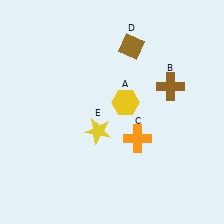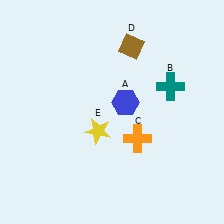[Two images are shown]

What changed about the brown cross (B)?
In Image 1, B is brown. In Image 2, it changed to teal.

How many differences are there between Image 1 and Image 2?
There are 2 differences between the two images.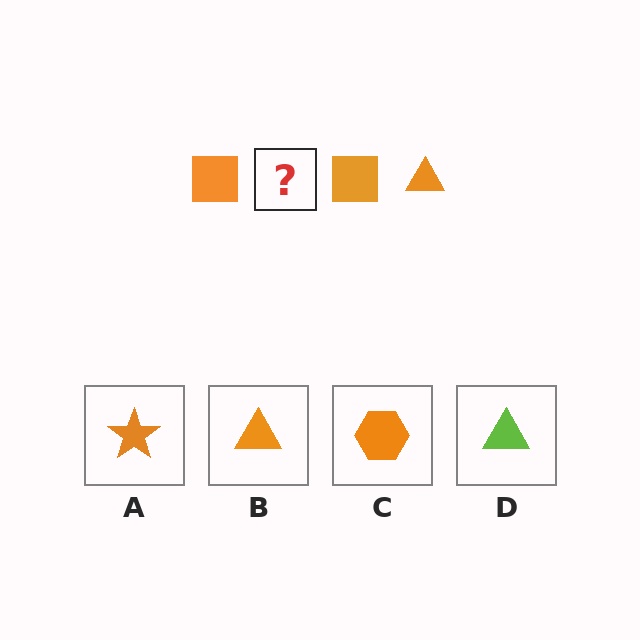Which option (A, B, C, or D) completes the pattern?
B.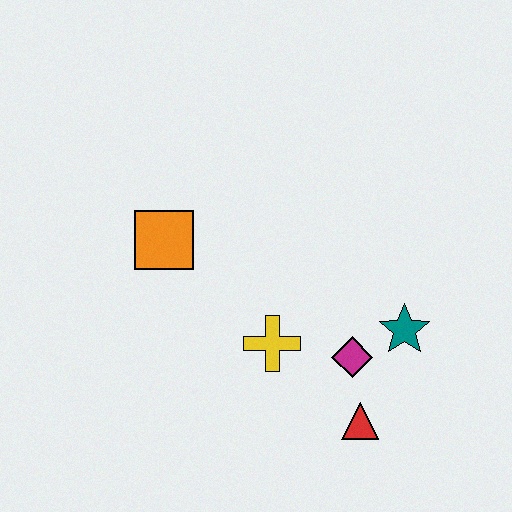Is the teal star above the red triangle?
Yes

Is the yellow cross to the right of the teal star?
No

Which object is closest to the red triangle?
The magenta diamond is closest to the red triangle.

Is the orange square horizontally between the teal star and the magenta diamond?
No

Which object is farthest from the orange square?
The red triangle is farthest from the orange square.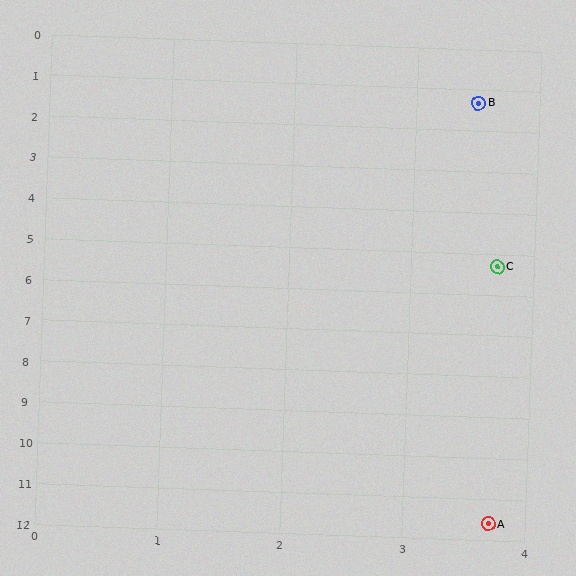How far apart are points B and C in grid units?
Points B and C are about 4.0 grid units apart.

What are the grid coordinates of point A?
Point A is at approximately (3.7, 11.6).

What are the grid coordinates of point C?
Point C is at approximately (3.7, 5.3).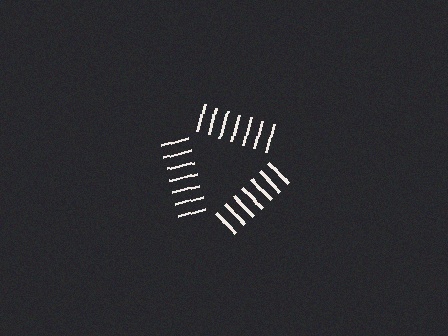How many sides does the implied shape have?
3 sides — the line-ends trace a triangle.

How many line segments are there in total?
21 — 7 along each of the 3 edges.